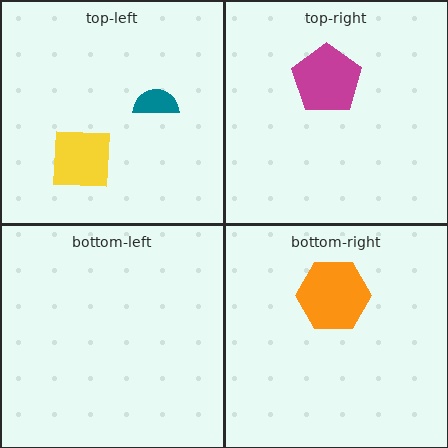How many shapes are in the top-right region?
1.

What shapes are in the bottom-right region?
The orange hexagon.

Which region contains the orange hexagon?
The bottom-right region.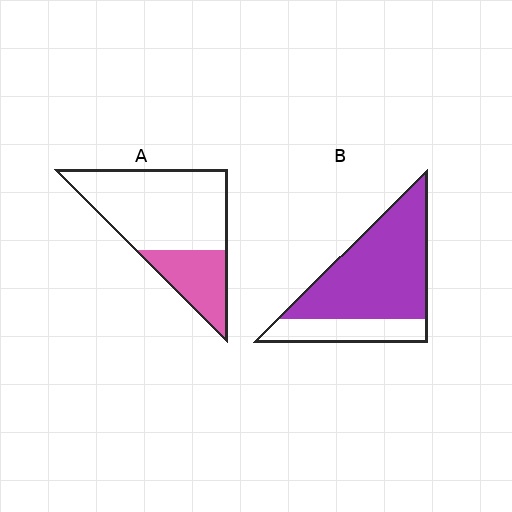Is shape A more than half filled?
No.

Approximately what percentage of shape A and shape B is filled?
A is approximately 30% and B is approximately 75%.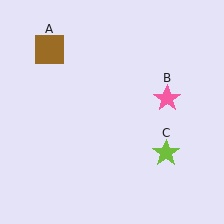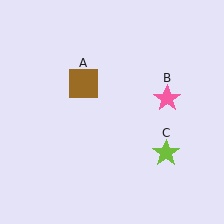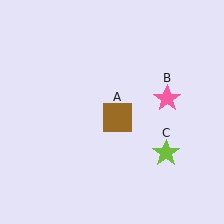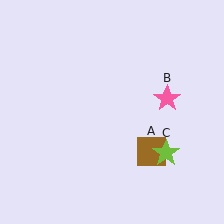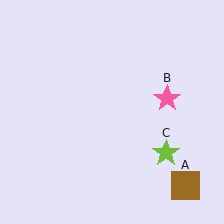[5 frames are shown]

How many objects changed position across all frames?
1 object changed position: brown square (object A).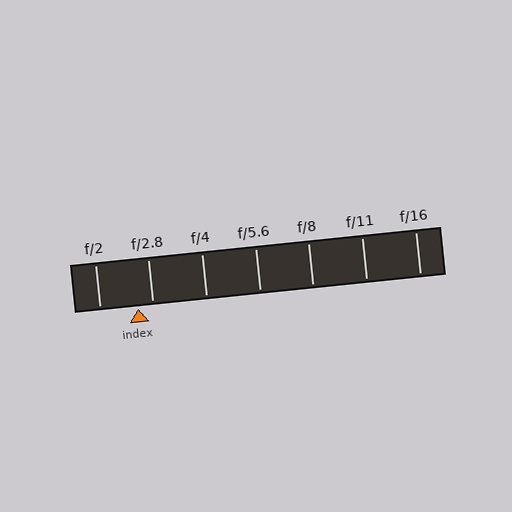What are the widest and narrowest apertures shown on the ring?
The widest aperture shown is f/2 and the narrowest is f/16.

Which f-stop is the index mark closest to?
The index mark is closest to f/2.8.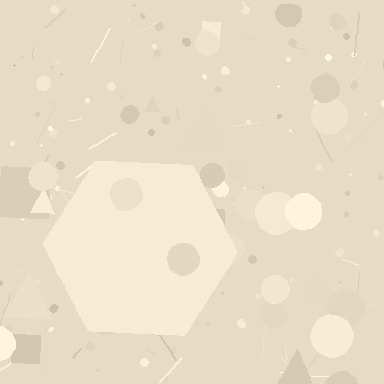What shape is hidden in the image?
A hexagon is hidden in the image.